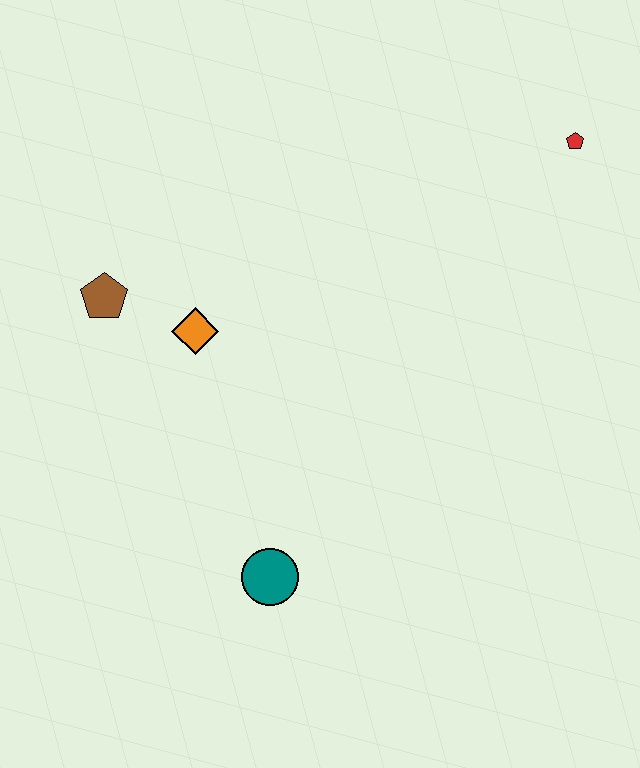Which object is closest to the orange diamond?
The brown pentagon is closest to the orange diamond.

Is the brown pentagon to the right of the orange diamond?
No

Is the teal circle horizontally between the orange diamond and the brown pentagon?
No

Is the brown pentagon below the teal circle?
No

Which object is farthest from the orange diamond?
The red pentagon is farthest from the orange diamond.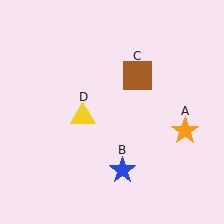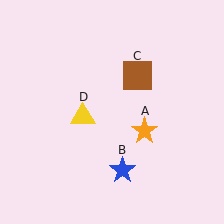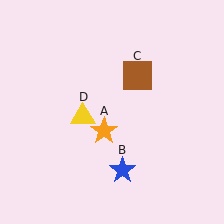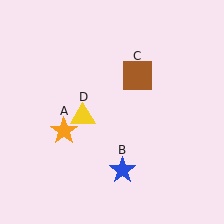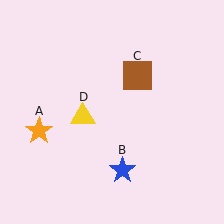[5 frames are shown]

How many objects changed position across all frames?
1 object changed position: orange star (object A).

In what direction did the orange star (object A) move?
The orange star (object A) moved left.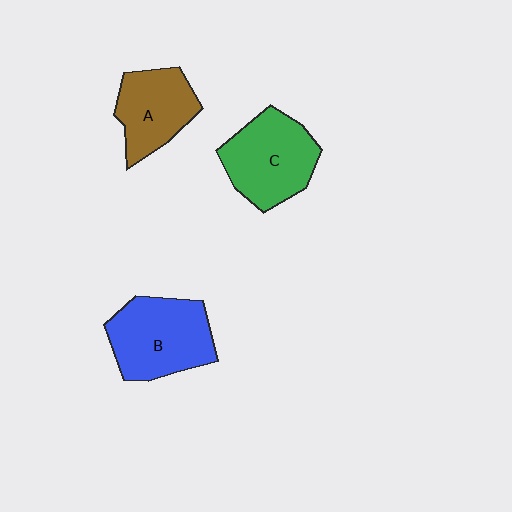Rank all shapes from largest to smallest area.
From largest to smallest: B (blue), C (green), A (brown).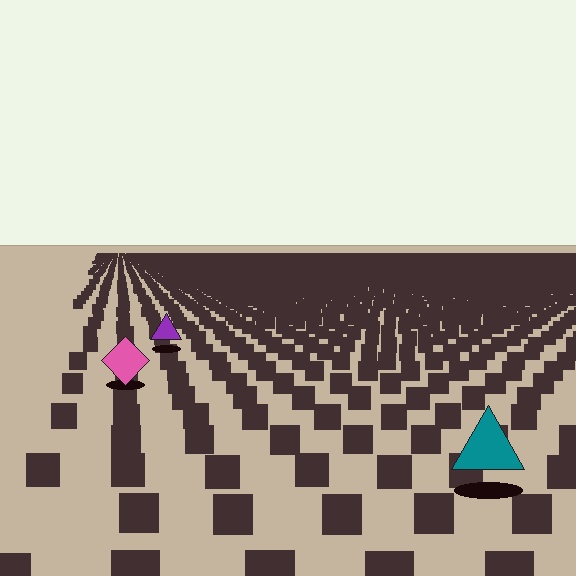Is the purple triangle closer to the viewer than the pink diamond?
No. The pink diamond is closer — you can tell from the texture gradient: the ground texture is coarser near it.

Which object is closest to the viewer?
The teal triangle is closest. The texture marks near it are larger and more spread out.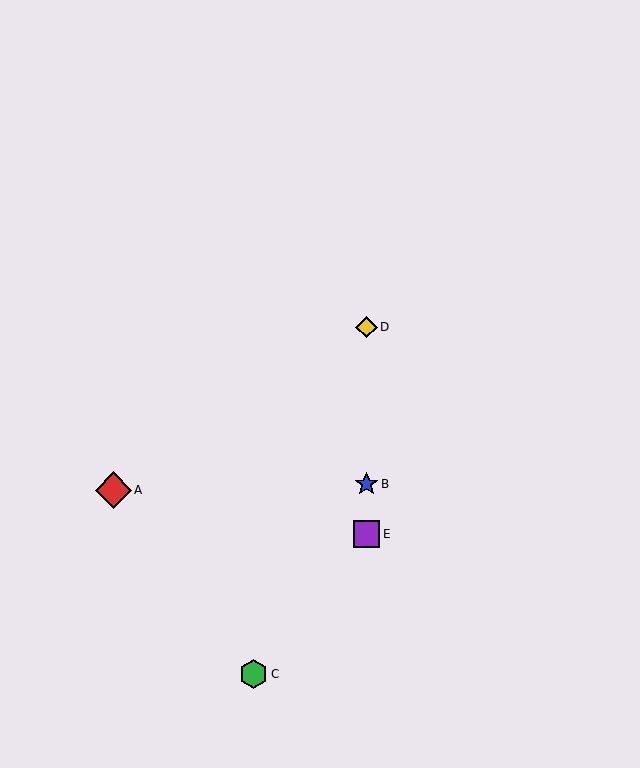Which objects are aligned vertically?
Objects B, D, E are aligned vertically.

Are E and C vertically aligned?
No, E is at x≈367 and C is at x≈253.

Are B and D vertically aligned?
Yes, both are at x≈367.